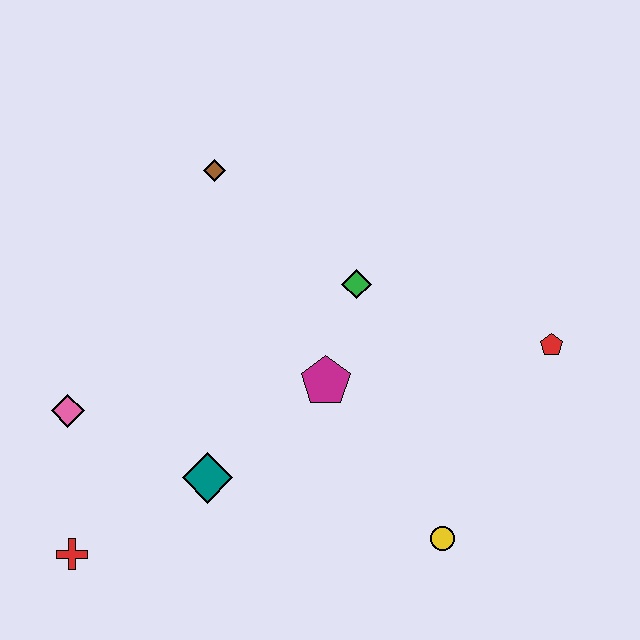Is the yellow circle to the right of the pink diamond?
Yes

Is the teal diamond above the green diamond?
No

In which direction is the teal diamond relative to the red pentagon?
The teal diamond is to the left of the red pentagon.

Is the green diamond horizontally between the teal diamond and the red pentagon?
Yes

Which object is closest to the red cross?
The pink diamond is closest to the red cross.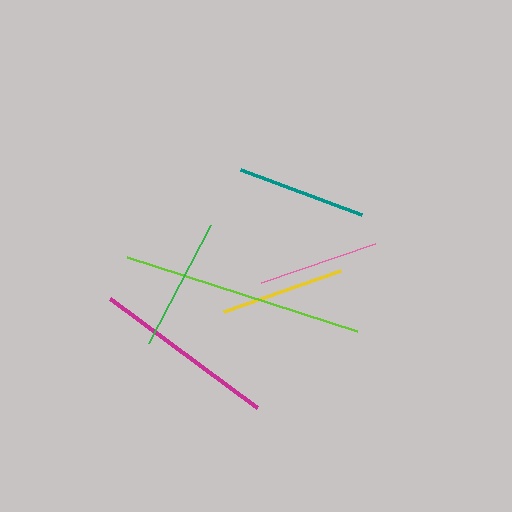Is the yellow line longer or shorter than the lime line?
The lime line is longer than the yellow line.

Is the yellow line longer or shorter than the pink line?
The yellow line is longer than the pink line.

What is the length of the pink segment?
The pink segment is approximately 121 pixels long.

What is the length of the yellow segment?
The yellow segment is approximately 124 pixels long.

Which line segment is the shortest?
The pink line is the shortest at approximately 121 pixels.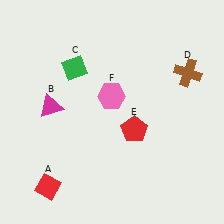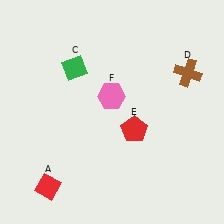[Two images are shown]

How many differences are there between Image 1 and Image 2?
There is 1 difference between the two images.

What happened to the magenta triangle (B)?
The magenta triangle (B) was removed in Image 2. It was in the top-left area of Image 1.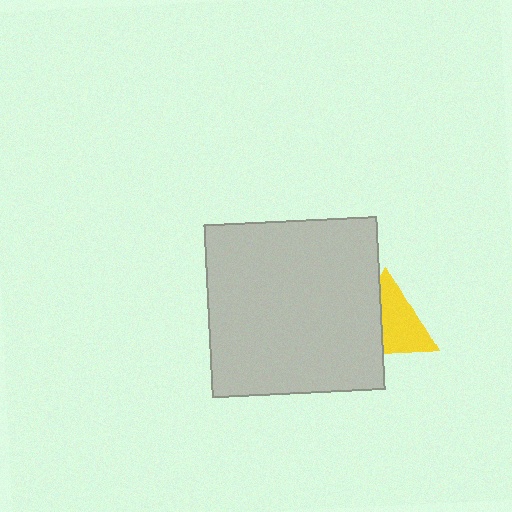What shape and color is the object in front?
The object in front is a light gray square.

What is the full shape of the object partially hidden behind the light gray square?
The partially hidden object is a yellow triangle.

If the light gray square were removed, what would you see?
You would see the complete yellow triangle.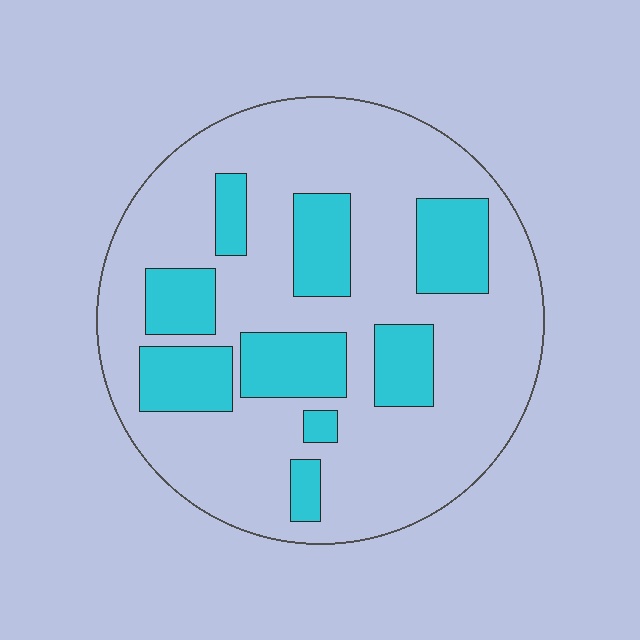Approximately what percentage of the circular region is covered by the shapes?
Approximately 25%.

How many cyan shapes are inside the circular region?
9.